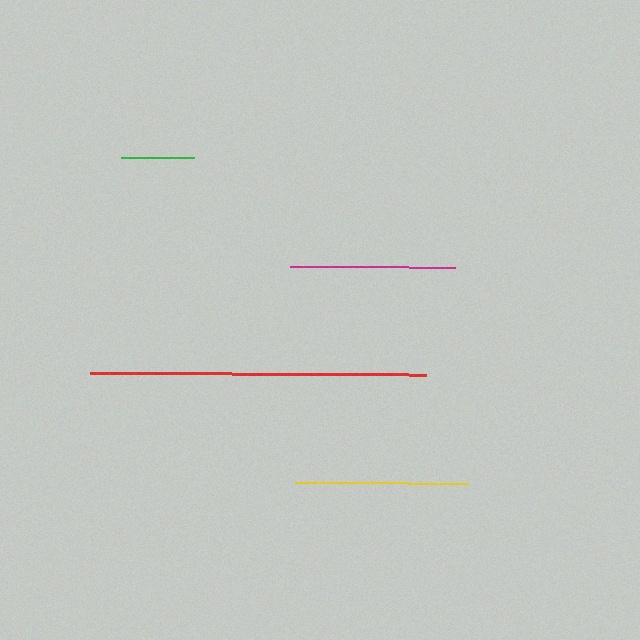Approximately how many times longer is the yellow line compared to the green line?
The yellow line is approximately 2.4 times the length of the green line.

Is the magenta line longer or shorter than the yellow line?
The yellow line is longer than the magenta line.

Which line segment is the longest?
The red line is the longest at approximately 336 pixels.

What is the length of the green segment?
The green segment is approximately 72 pixels long.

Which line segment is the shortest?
The green line is the shortest at approximately 72 pixels.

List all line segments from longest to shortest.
From longest to shortest: red, yellow, magenta, green.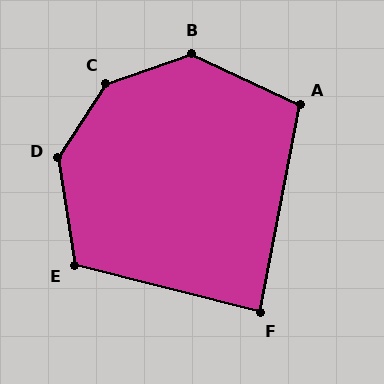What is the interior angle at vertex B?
Approximately 135 degrees (obtuse).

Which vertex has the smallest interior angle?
F, at approximately 87 degrees.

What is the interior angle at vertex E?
Approximately 113 degrees (obtuse).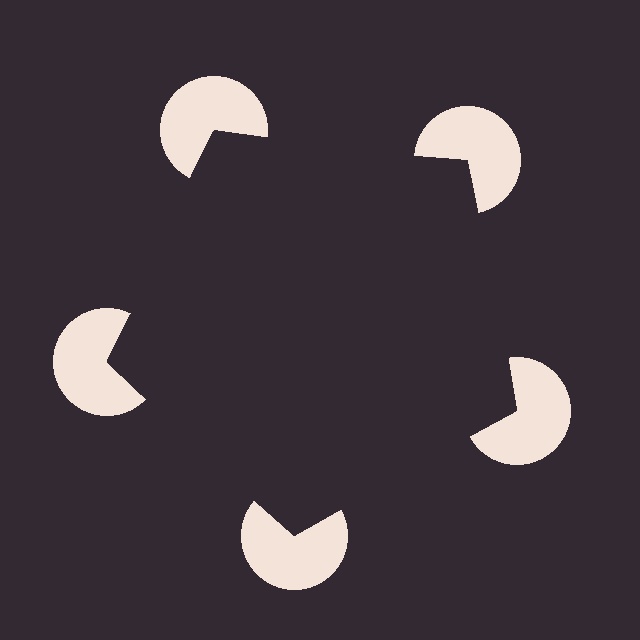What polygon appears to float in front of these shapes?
An illusory pentagon — its edges are inferred from the aligned wedge cuts in the pac-man discs, not physically drawn.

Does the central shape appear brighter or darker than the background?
It typically appears slightly darker than the background, even though no actual brightness change is drawn.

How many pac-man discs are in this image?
There are 5 — one at each vertex of the illusory pentagon.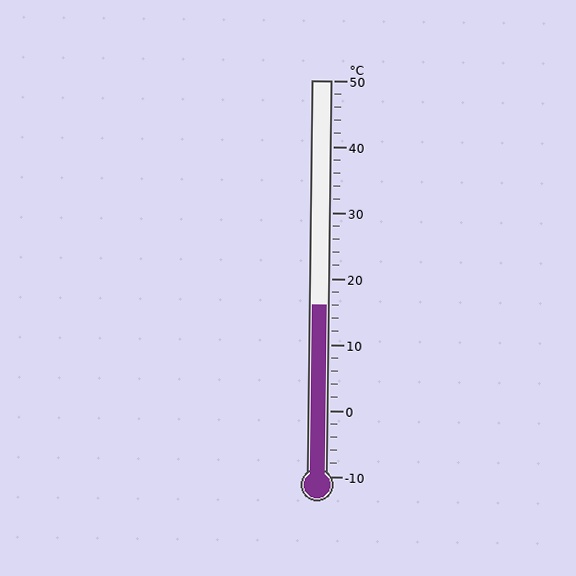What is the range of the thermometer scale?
The thermometer scale ranges from -10°C to 50°C.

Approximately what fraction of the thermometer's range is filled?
The thermometer is filled to approximately 45% of its range.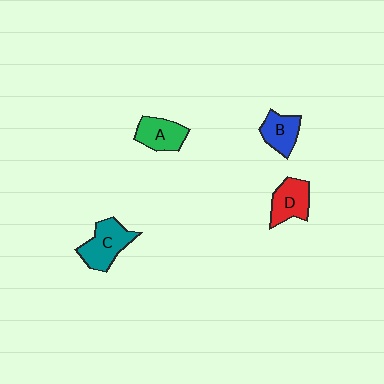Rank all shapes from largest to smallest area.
From largest to smallest: C (teal), D (red), A (green), B (blue).